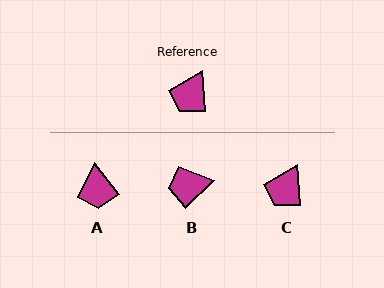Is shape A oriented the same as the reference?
No, it is off by about 34 degrees.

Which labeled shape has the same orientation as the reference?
C.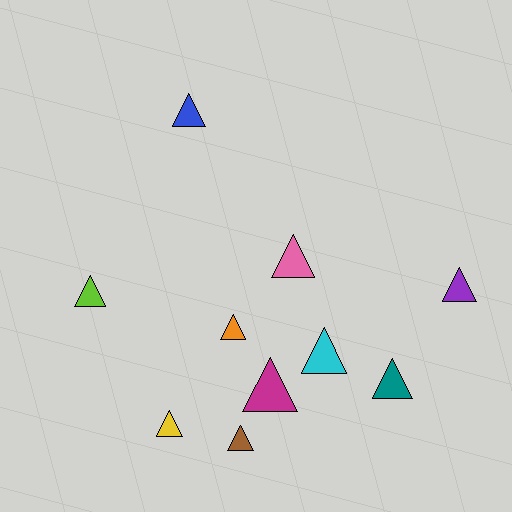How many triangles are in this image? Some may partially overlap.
There are 10 triangles.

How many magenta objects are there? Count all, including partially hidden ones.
There is 1 magenta object.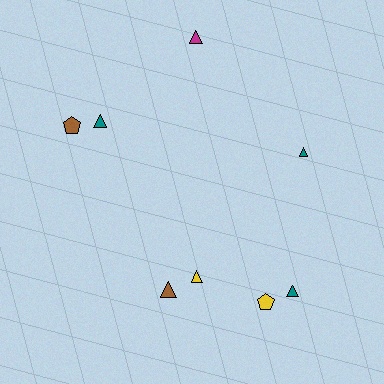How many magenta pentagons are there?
There are no magenta pentagons.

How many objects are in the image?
There are 8 objects.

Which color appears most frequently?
Teal, with 3 objects.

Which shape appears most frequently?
Triangle, with 6 objects.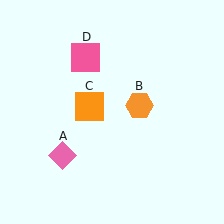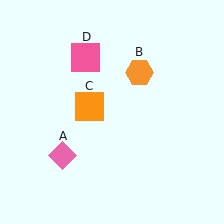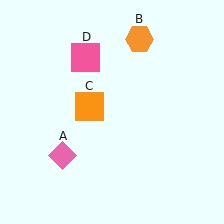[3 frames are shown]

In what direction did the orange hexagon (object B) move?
The orange hexagon (object B) moved up.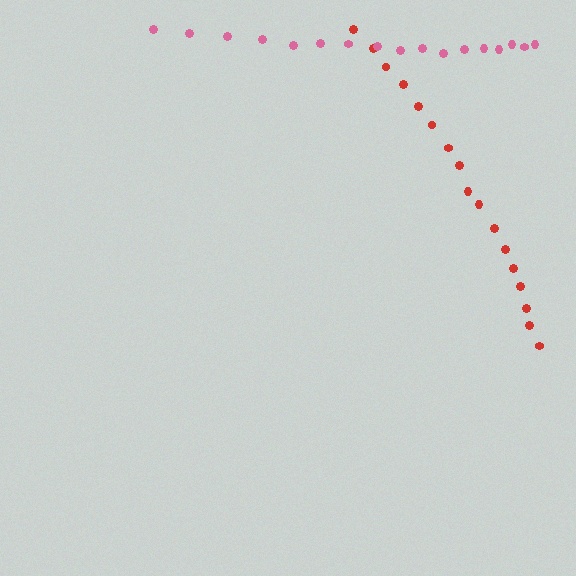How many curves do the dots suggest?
There are 2 distinct paths.